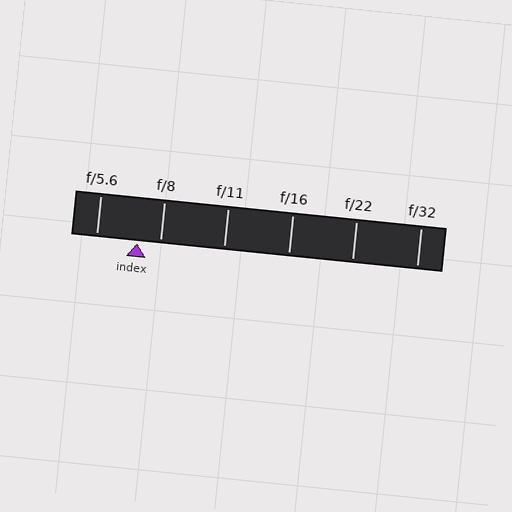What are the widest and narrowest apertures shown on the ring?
The widest aperture shown is f/5.6 and the narrowest is f/32.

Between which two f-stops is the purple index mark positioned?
The index mark is between f/5.6 and f/8.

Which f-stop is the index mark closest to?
The index mark is closest to f/8.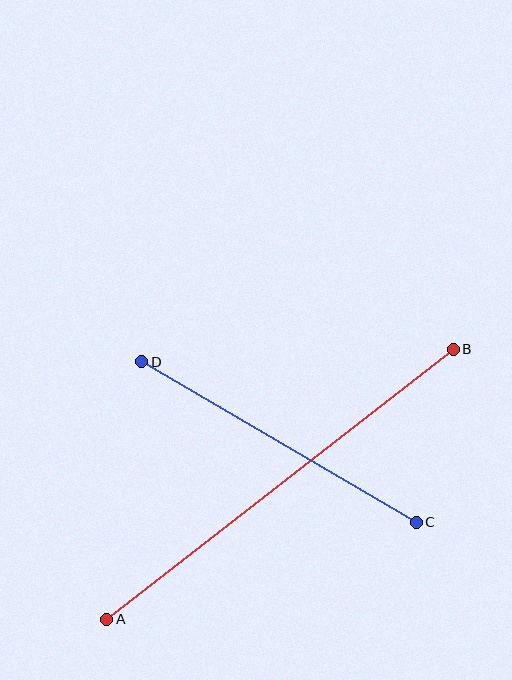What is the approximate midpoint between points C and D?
The midpoint is at approximately (279, 442) pixels.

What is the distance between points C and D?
The distance is approximately 318 pixels.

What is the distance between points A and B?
The distance is approximately 439 pixels.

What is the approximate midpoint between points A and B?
The midpoint is at approximately (280, 484) pixels.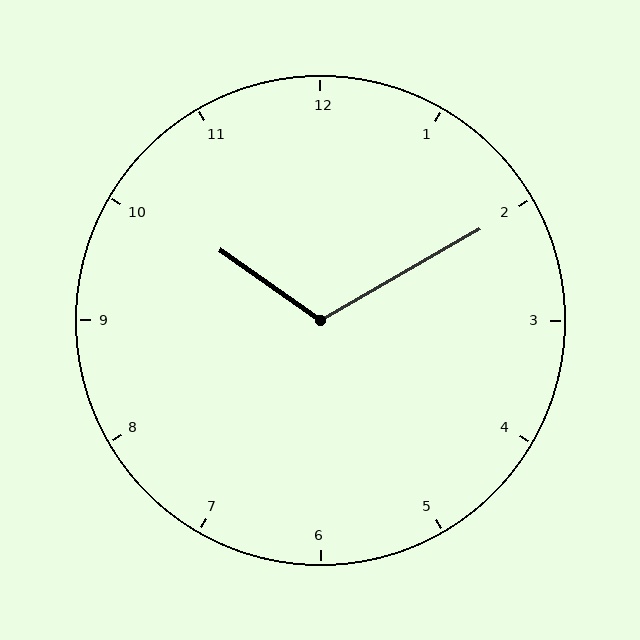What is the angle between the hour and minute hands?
Approximately 115 degrees.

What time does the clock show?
10:10.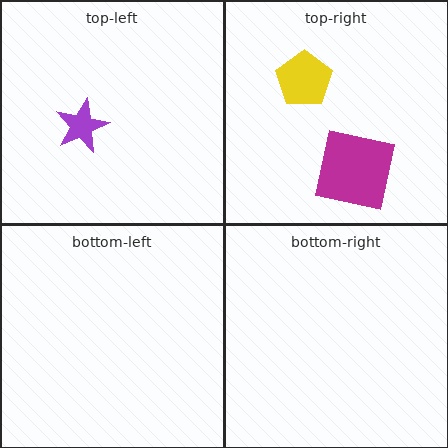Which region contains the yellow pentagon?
The top-right region.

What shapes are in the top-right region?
The yellow pentagon, the magenta square.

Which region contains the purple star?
The top-left region.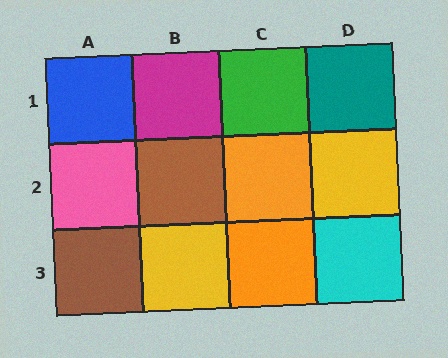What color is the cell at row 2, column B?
Brown.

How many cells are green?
1 cell is green.